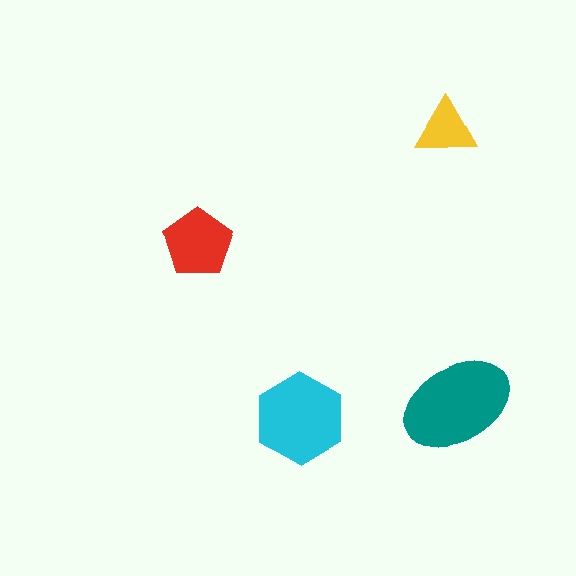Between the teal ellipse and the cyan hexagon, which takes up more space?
The teal ellipse.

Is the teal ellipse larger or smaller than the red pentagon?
Larger.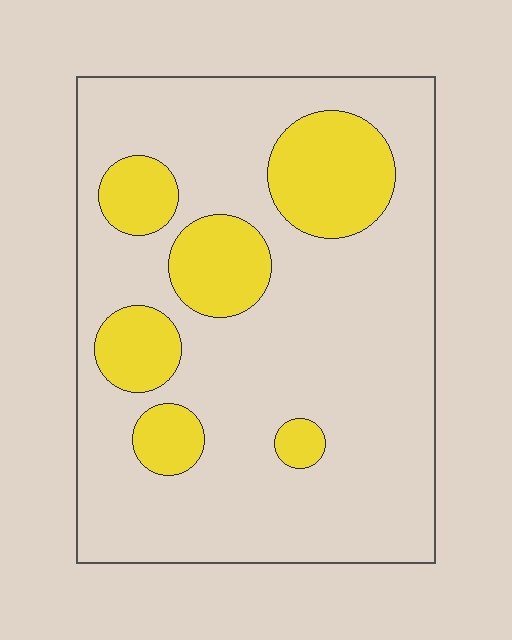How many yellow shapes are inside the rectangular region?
6.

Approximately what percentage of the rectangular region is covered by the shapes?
Approximately 20%.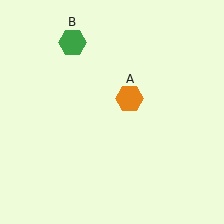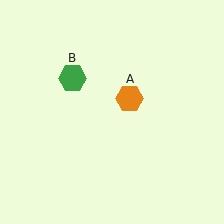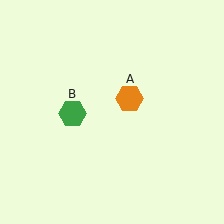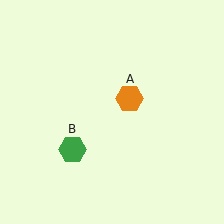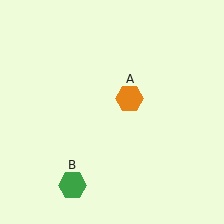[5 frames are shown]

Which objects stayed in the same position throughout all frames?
Orange hexagon (object A) remained stationary.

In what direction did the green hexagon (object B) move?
The green hexagon (object B) moved down.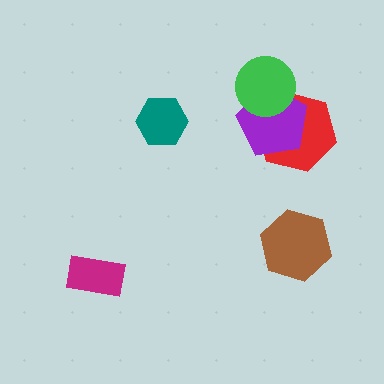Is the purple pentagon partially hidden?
Yes, it is partially covered by another shape.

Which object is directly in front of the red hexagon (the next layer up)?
The purple pentagon is directly in front of the red hexagon.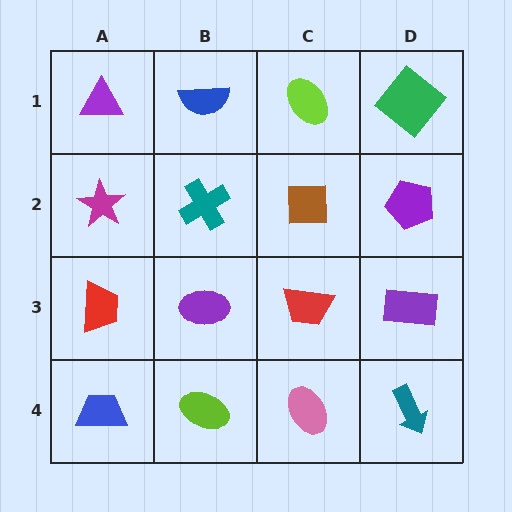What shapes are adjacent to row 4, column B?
A purple ellipse (row 3, column B), a blue trapezoid (row 4, column A), a pink ellipse (row 4, column C).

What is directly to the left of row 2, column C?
A teal cross.